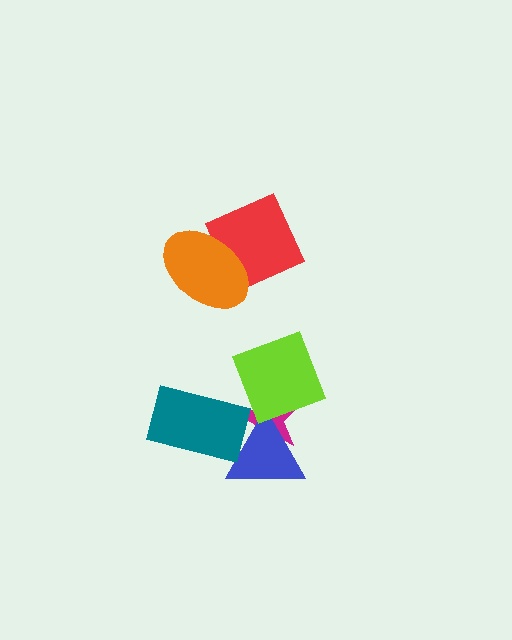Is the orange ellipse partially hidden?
No, no other shape covers it.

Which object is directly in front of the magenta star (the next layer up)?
The blue triangle is directly in front of the magenta star.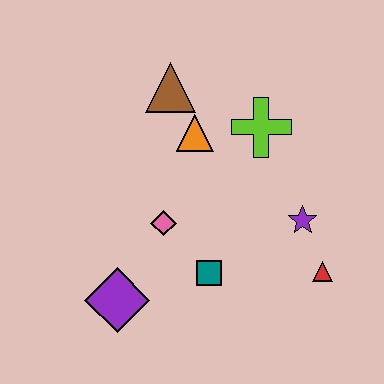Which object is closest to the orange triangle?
The brown triangle is closest to the orange triangle.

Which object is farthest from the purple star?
The purple diamond is farthest from the purple star.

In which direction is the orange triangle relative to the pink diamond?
The orange triangle is above the pink diamond.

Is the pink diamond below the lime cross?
Yes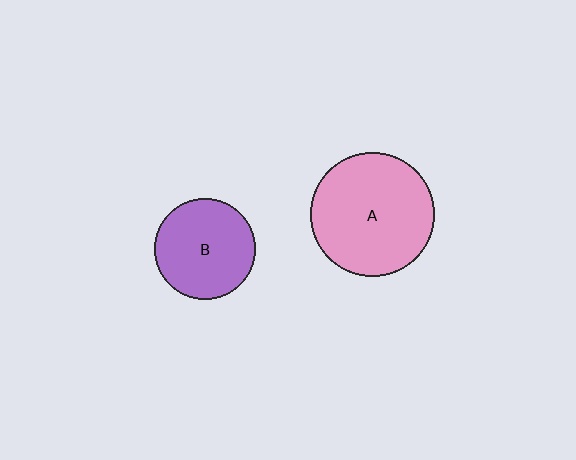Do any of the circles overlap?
No, none of the circles overlap.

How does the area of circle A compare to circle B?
Approximately 1.5 times.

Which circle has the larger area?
Circle A (pink).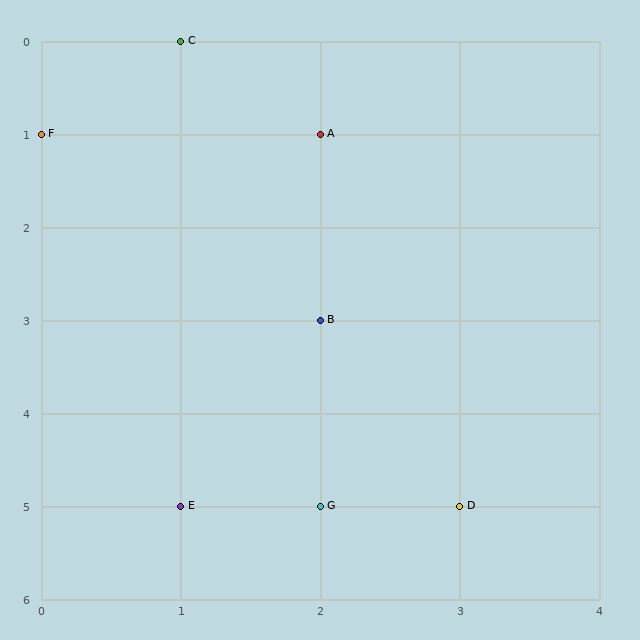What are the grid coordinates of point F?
Point F is at grid coordinates (0, 1).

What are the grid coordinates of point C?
Point C is at grid coordinates (1, 0).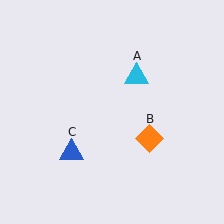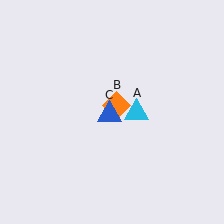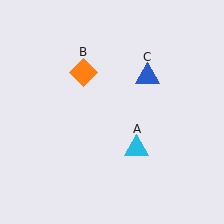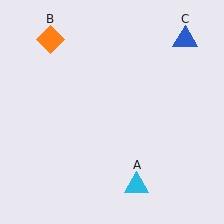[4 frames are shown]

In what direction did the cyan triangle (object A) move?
The cyan triangle (object A) moved down.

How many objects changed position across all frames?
3 objects changed position: cyan triangle (object A), orange diamond (object B), blue triangle (object C).